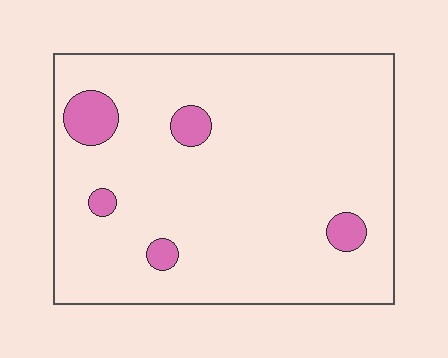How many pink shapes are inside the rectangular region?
5.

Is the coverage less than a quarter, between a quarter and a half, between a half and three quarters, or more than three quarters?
Less than a quarter.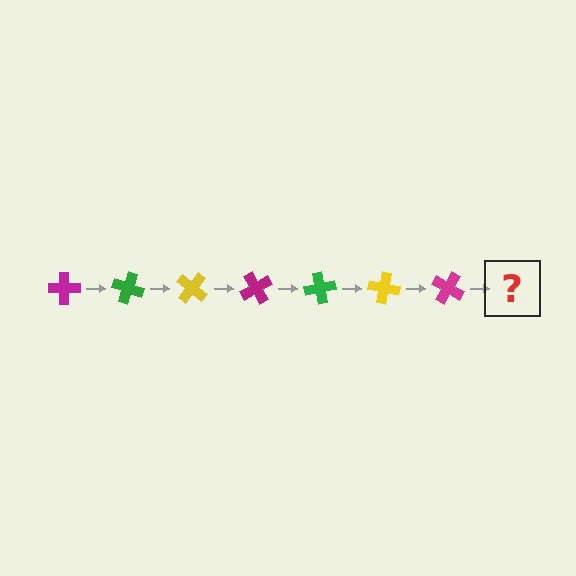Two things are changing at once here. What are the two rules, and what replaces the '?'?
The two rules are that it rotates 20 degrees each step and the color cycles through magenta, green, and yellow. The '?' should be a green cross, rotated 140 degrees from the start.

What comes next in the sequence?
The next element should be a green cross, rotated 140 degrees from the start.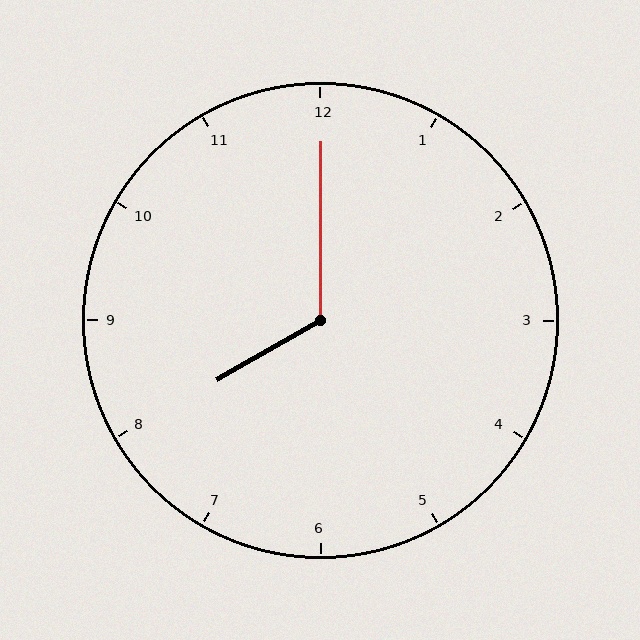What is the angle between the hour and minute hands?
Approximately 120 degrees.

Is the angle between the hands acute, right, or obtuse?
It is obtuse.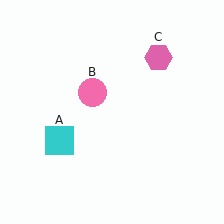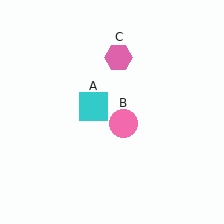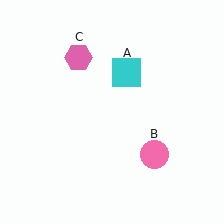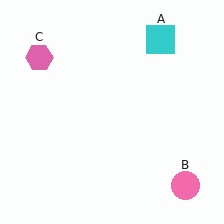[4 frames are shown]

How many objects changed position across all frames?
3 objects changed position: cyan square (object A), pink circle (object B), pink hexagon (object C).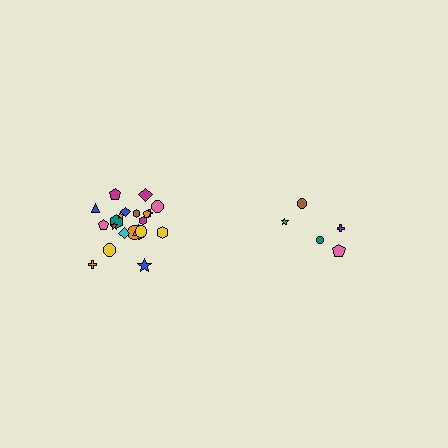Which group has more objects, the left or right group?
The left group.